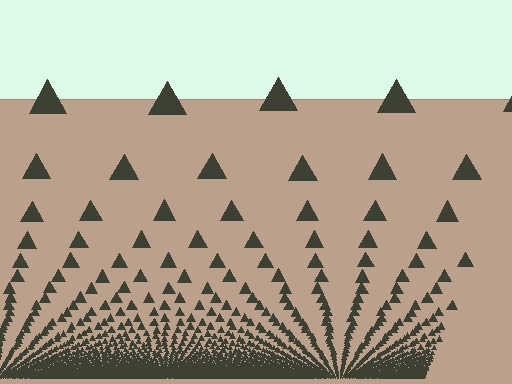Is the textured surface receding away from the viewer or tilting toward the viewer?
The surface appears to tilt toward the viewer. Texture elements get larger and sparser toward the top.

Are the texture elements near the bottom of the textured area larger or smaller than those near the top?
Smaller. The gradient is inverted — elements near the bottom are smaller and denser.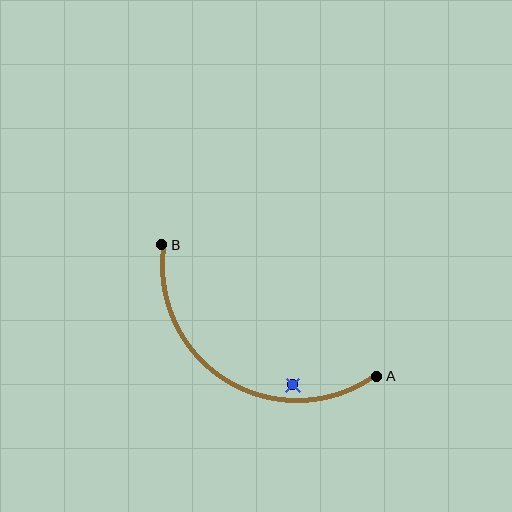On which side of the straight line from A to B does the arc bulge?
The arc bulges below the straight line connecting A and B.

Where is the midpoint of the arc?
The arc midpoint is the point on the curve farthest from the straight line joining A and B. It sits below that line.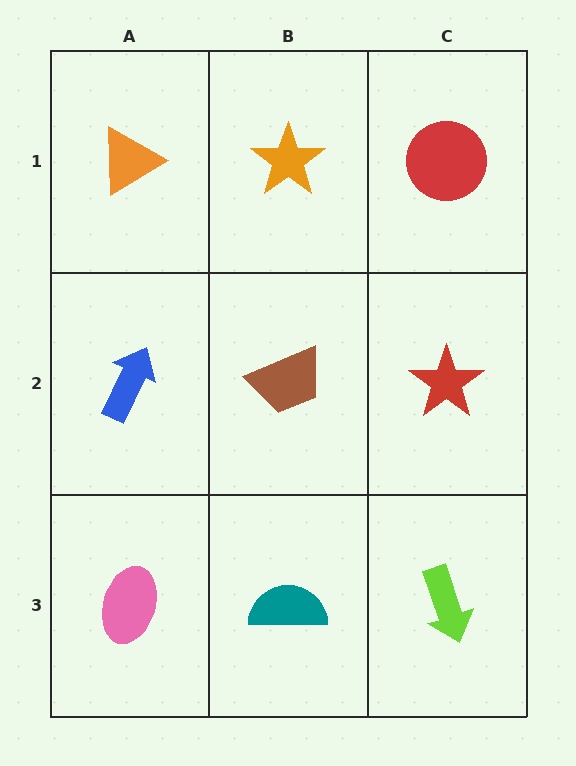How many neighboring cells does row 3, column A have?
2.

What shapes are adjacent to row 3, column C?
A red star (row 2, column C), a teal semicircle (row 3, column B).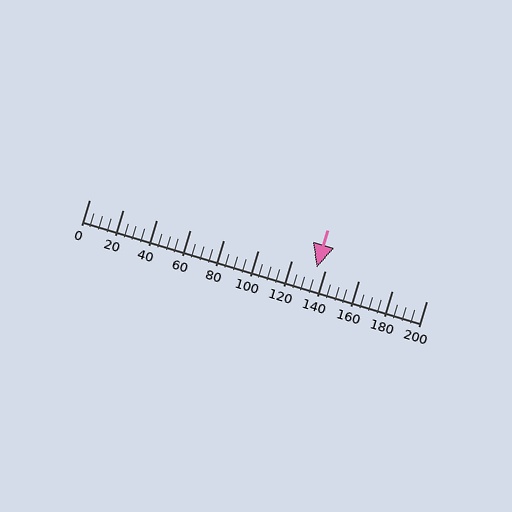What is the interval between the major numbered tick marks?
The major tick marks are spaced 20 units apart.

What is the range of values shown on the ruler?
The ruler shows values from 0 to 200.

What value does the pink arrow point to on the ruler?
The pink arrow points to approximately 135.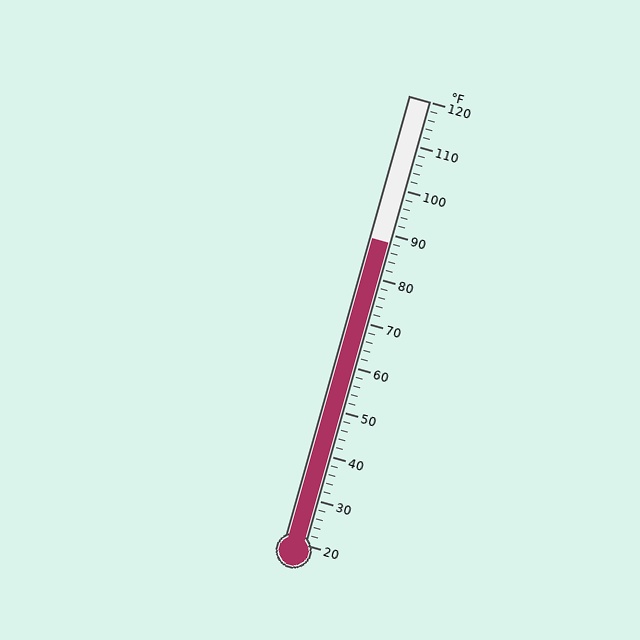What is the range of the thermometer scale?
The thermometer scale ranges from 20°F to 120°F.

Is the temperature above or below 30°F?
The temperature is above 30°F.